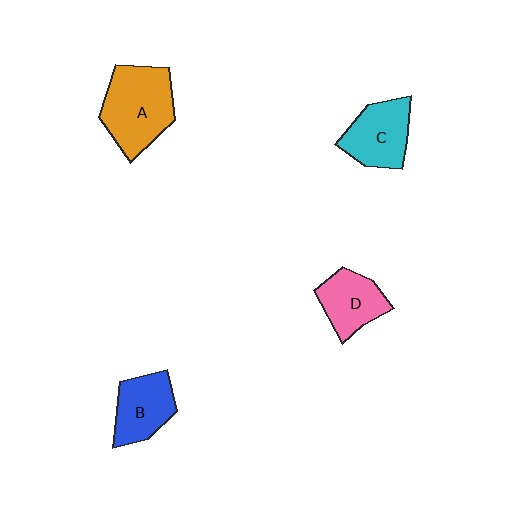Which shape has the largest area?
Shape A (orange).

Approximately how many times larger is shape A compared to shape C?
Approximately 1.4 times.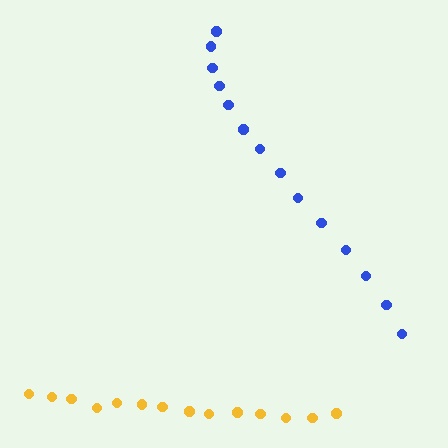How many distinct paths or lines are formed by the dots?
There are 2 distinct paths.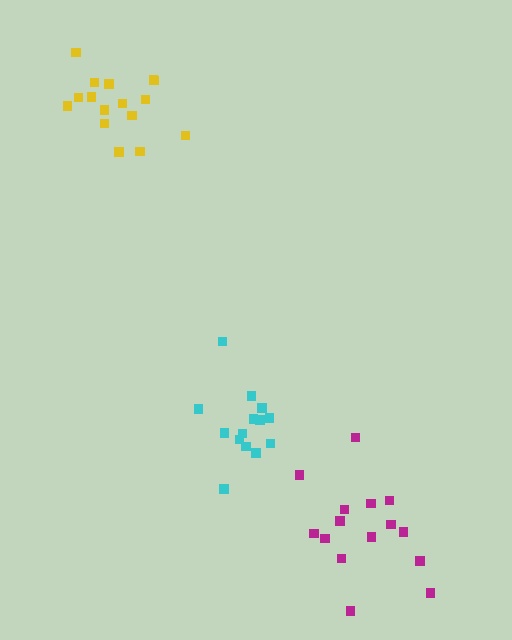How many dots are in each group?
Group 1: 14 dots, Group 2: 16 dots, Group 3: 15 dots (45 total).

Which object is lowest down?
The magenta cluster is bottommost.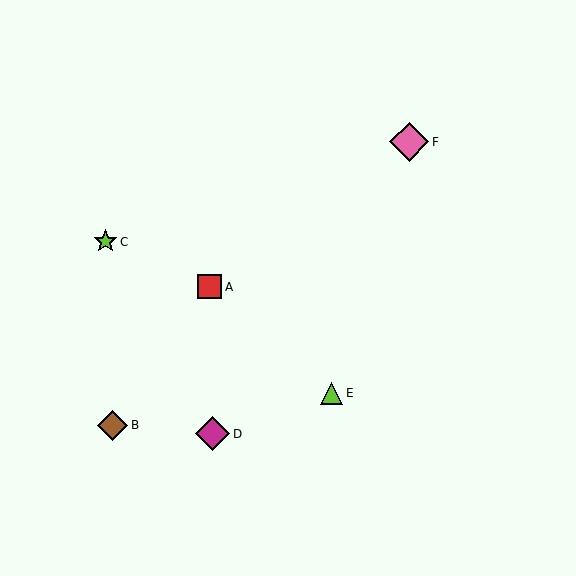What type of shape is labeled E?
Shape E is a lime triangle.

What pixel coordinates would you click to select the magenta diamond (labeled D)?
Click at (213, 434) to select the magenta diamond D.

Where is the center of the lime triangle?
The center of the lime triangle is at (332, 393).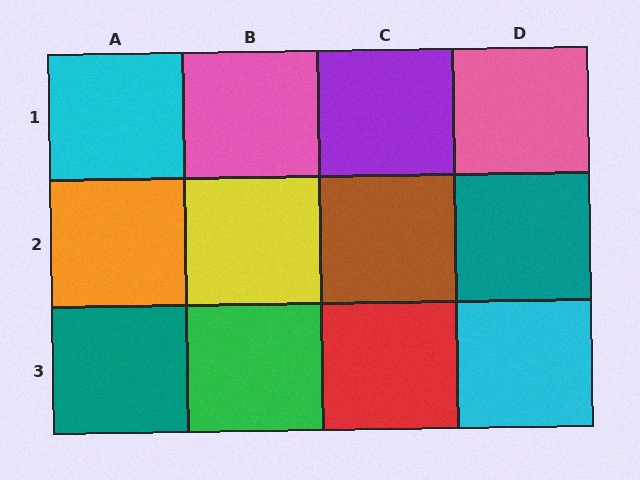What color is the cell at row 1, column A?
Cyan.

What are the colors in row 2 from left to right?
Orange, yellow, brown, teal.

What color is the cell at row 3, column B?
Green.